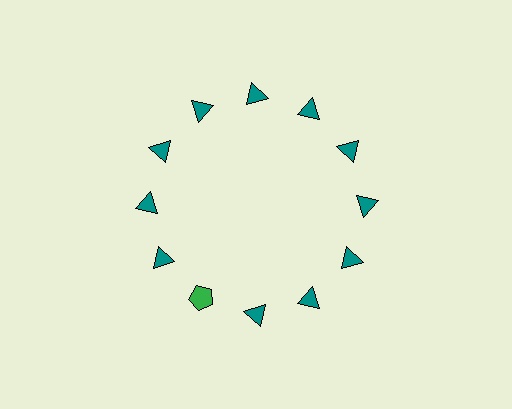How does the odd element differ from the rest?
It differs in both color (green instead of teal) and shape (pentagon instead of triangle).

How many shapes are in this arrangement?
There are 12 shapes arranged in a ring pattern.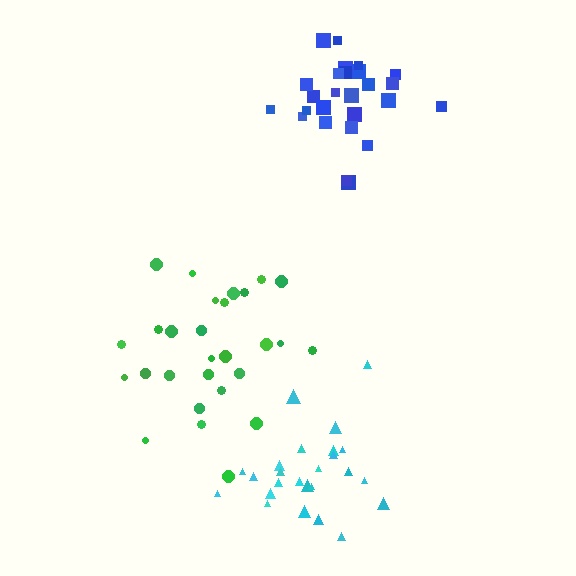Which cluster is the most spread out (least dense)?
Green.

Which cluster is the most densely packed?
Blue.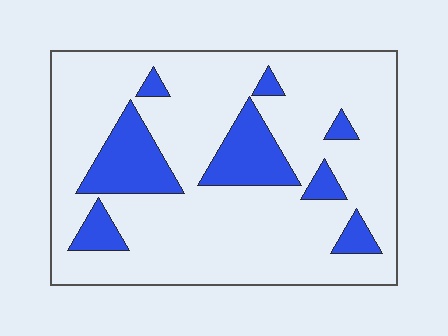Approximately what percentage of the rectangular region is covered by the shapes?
Approximately 20%.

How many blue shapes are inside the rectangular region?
8.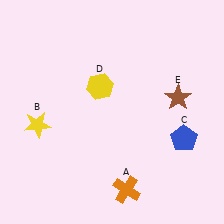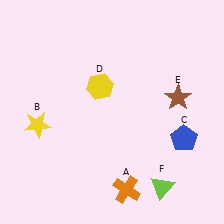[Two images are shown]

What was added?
A lime triangle (F) was added in Image 2.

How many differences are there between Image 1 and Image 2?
There is 1 difference between the two images.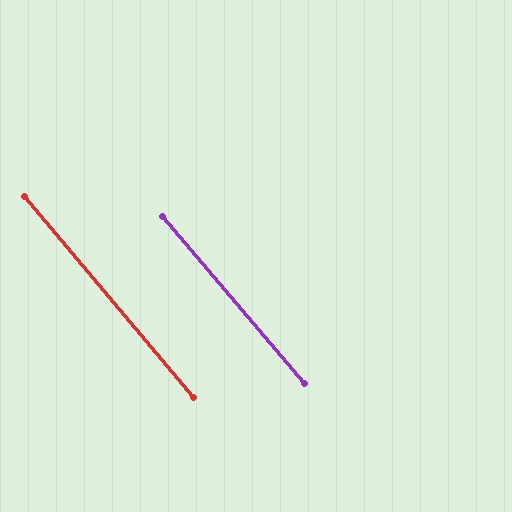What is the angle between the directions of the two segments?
Approximately 0 degrees.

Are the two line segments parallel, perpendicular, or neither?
Parallel — their directions differ by only 0.2°.